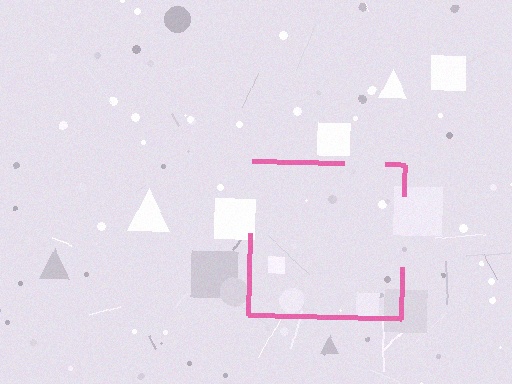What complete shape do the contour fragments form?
The contour fragments form a square.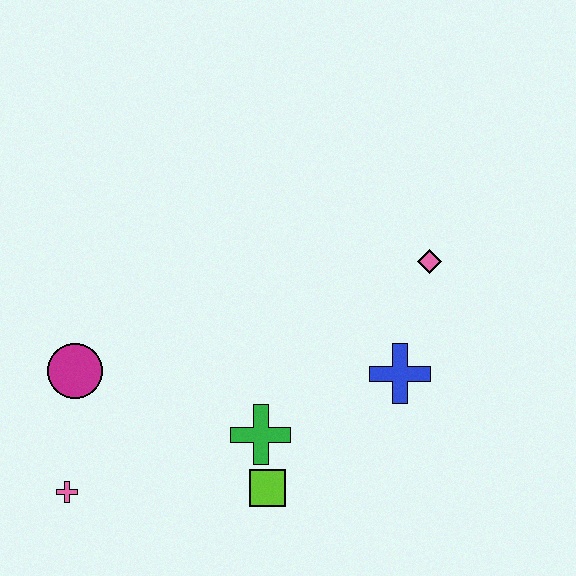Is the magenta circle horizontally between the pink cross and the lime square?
Yes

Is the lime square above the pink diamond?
No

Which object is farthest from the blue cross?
The pink cross is farthest from the blue cross.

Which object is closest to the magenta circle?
The pink cross is closest to the magenta circle.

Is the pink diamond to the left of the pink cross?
No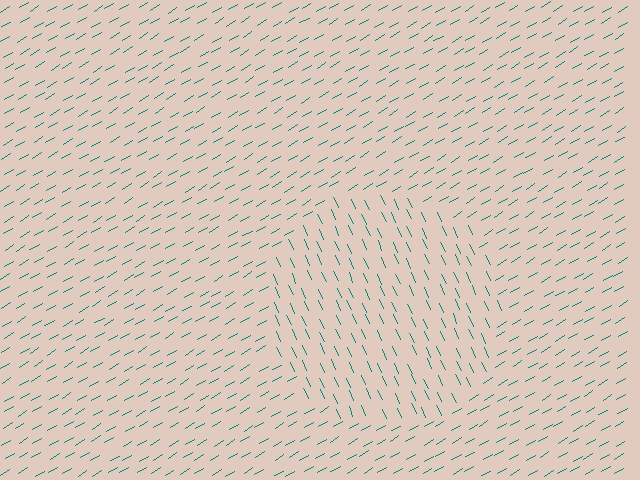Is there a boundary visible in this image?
Yes, there is a texture boundary formed by a change in line orientation.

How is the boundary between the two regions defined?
The boundary is defined purely by a change in line orientation (approximately 84 degrees difference). All lines are the same color and thickness.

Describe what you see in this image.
The image is filled with small teal line segments. A circle region in the image has lines oriented differently from the surrounding lines, creating a visible texture boundary.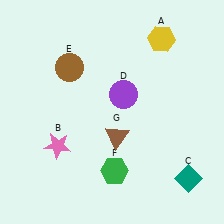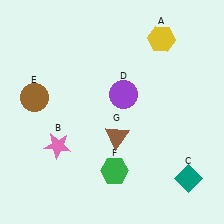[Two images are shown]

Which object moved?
The brown circle (E) moved left.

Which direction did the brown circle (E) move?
The brown circle (E) moved left.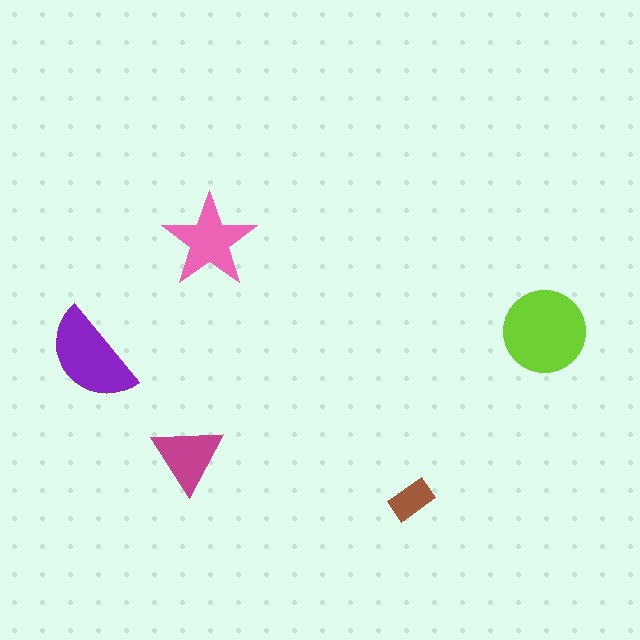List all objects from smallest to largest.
The brown rectangle, the magenta triangle, the pink star, the purple semicircle, the lime circle.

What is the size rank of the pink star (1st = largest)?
3rd.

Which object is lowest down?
The brown rectangle is bottommost.